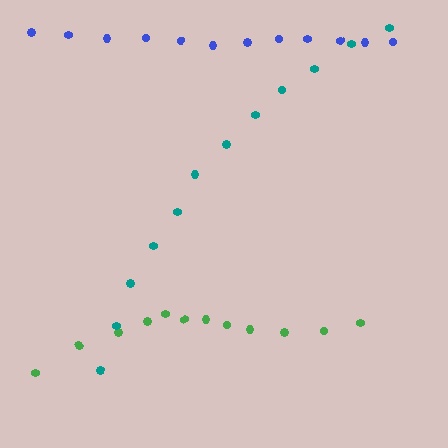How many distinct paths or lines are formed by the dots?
There are 3 distinct paths.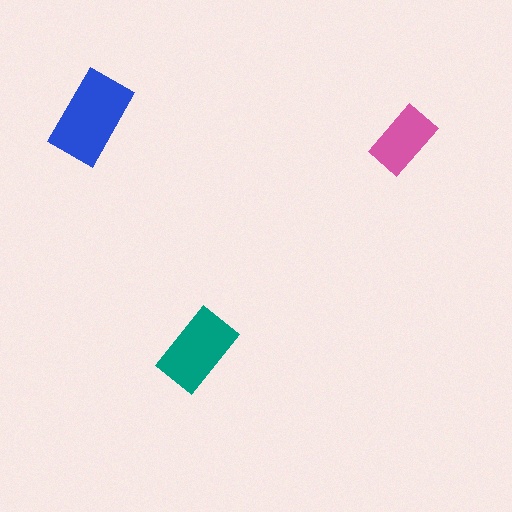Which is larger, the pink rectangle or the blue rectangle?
The blue one.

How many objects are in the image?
There are 3 objects in the image.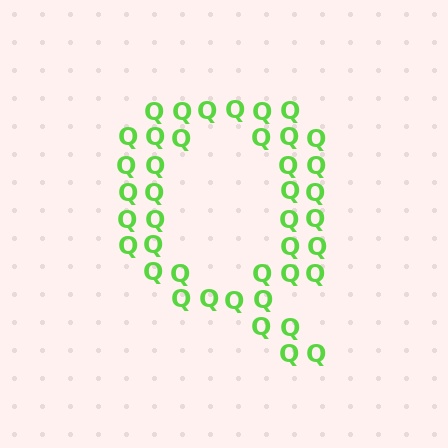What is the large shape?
The large shape is the letter Q.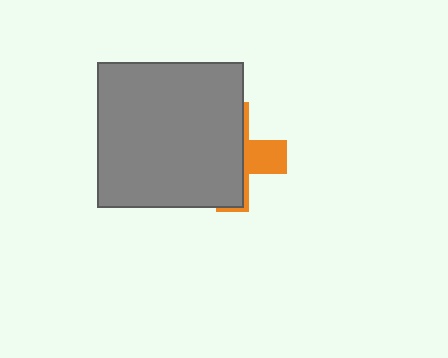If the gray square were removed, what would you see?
You would see the complete orange cross.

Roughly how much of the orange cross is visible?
A small part of it is visible (roughly 33%).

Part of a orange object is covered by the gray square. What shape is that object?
It is a cross.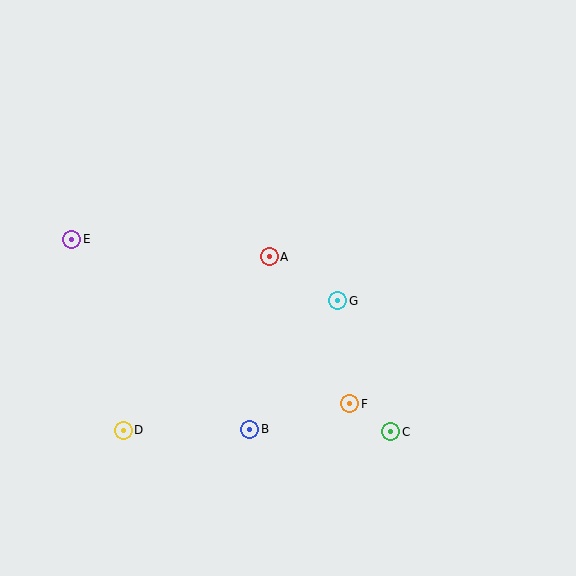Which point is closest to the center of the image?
Point A at (269, 257) is closest to the center.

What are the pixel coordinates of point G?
Point G is at (338, 301).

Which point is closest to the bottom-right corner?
Point C is closest to the bottom-right corner.